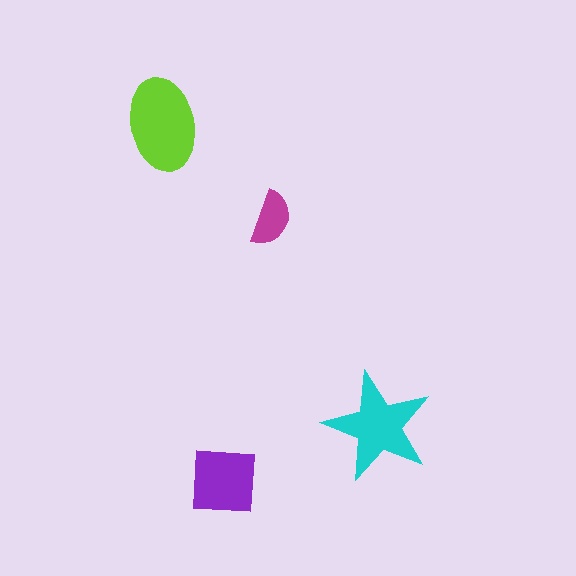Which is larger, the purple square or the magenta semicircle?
The purple square.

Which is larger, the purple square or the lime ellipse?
The lime ellipse.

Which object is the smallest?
The magenta semicircle.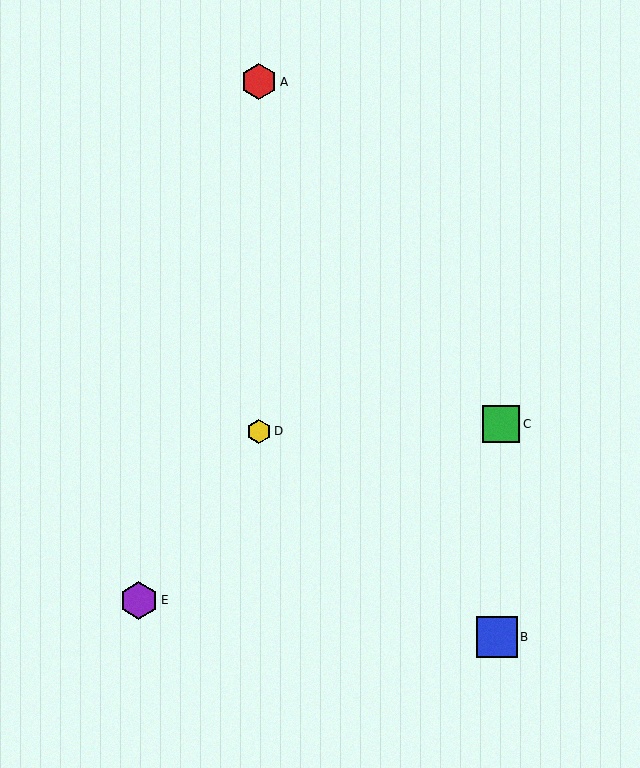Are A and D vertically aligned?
Yes, both are at x≈259.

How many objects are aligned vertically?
2 objects (A, D) are aligned vertically.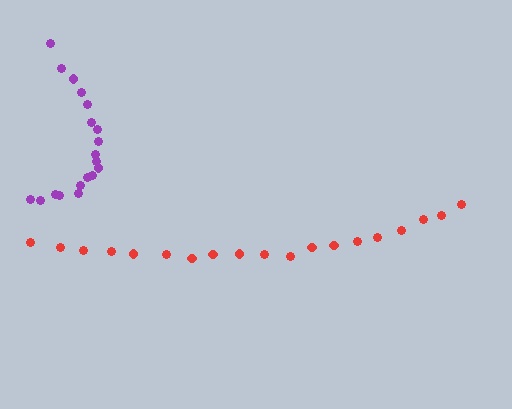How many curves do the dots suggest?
There are 2 distinct paths.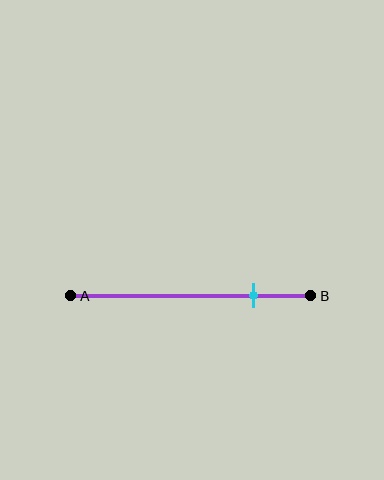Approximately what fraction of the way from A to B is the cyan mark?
The cyan mark is approximately 75% of the way from A to B.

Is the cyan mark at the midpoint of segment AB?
No, the mark is at about 75% from A, not at the 50% midpoint.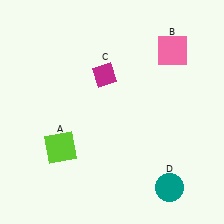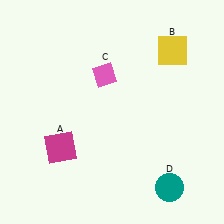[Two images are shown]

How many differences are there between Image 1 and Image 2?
There are 3 differences between the two images.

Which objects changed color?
A changed from lime to magenta. B changed from pink to yellow. C changed from magenta to pink.